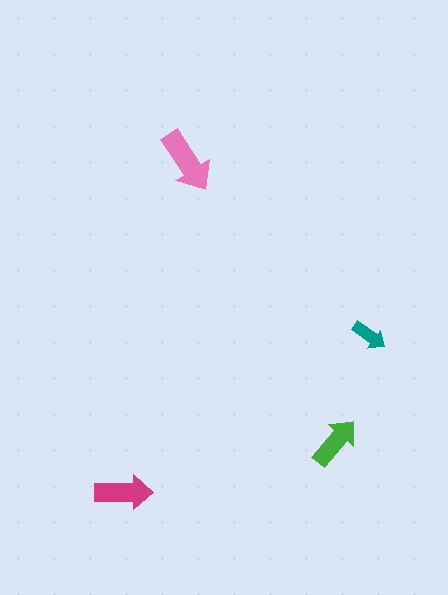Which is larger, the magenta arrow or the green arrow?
The magenta one.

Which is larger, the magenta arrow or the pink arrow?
The pink one.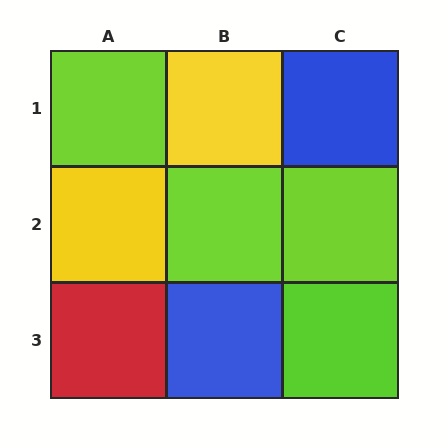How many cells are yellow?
2 cells are yellow.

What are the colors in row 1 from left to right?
Lime, yellow, blue.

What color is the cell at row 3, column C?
Lime.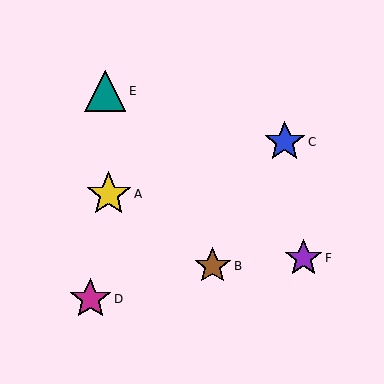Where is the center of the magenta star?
The center of the magenta star is at (90, 299).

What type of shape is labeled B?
Shape B is a brown star.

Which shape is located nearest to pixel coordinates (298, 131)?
The blue star (labeled C) at (285, 142) is nearest to that location.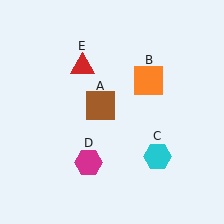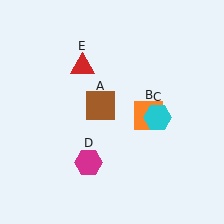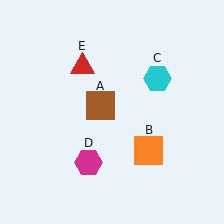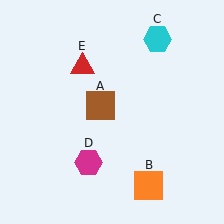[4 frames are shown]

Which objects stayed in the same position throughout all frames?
Brown square (object A) and magenta hexagon (object D) and red triangle (object E) remained stationary.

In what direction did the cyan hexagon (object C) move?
The cyan hexagon (object C) moved up.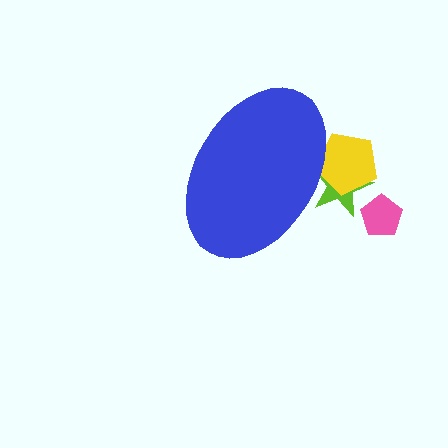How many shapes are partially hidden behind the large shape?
2 shapes are partially hidden.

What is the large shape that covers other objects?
A blue ellipse.